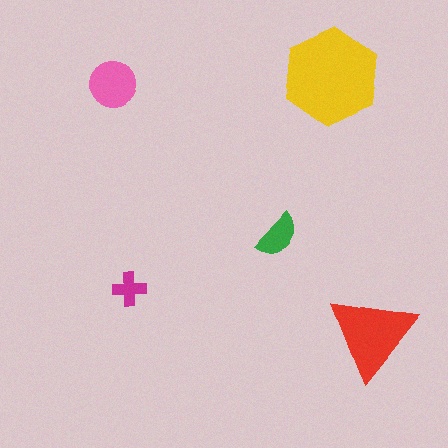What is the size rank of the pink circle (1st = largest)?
3rd.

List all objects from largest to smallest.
The yellow hexagon, the red triangle, the pink circle, the green semicircle, the magenta cross.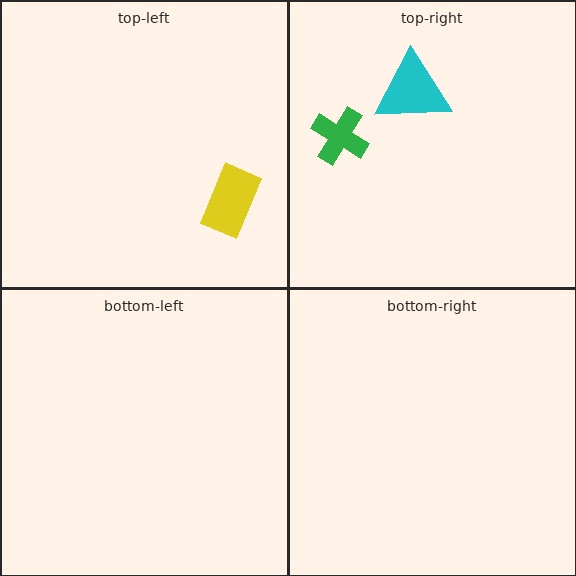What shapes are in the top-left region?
The yellow rectangle.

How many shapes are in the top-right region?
2.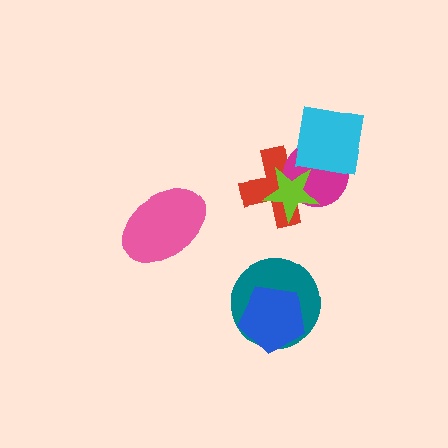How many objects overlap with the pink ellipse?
0 objects overlap with the pink ellipse.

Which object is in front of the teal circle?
The blue pentagon is in front of the teal circle.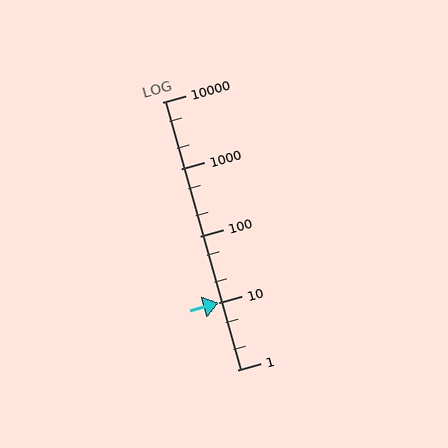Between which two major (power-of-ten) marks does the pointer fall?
The pointer is between 10 and 100.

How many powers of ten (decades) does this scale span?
The scale spans 4 decades, from 1 to 10000.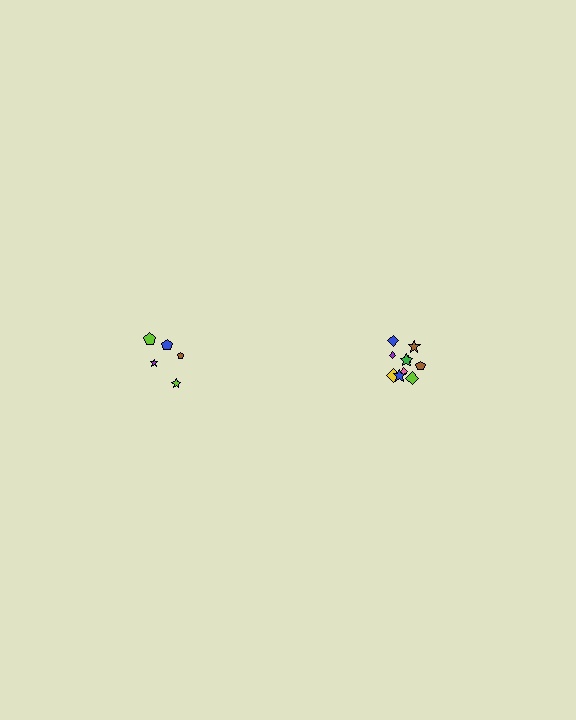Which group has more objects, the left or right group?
The right group.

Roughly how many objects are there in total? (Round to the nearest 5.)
Roughly 15 objects in total.